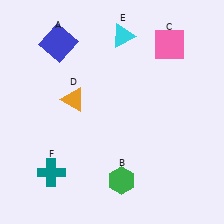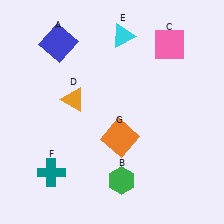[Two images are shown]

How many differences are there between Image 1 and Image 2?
There is 1 difference between the two images.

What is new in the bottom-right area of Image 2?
An orange square (G) was added in the bottom-right area of Image 2.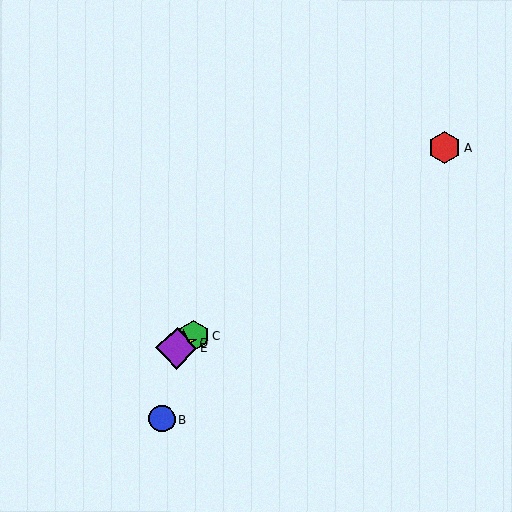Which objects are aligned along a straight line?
Objects A, C, D, E are aligned along a straight line.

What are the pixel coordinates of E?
Object E is at (177, 348).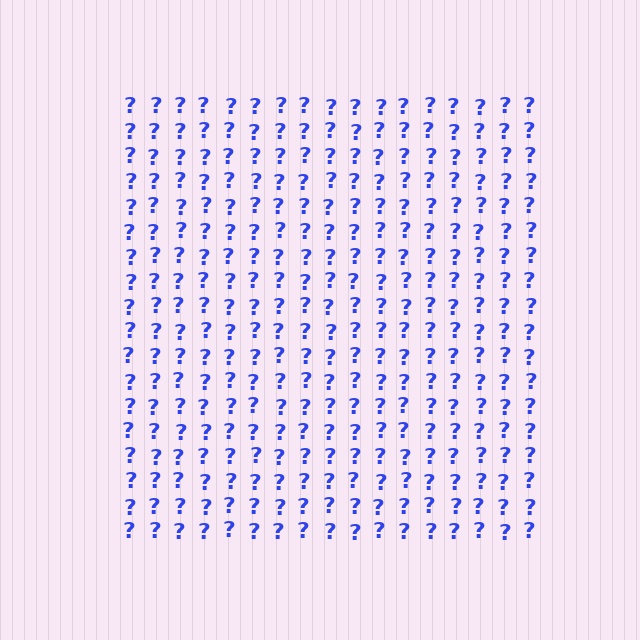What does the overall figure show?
The overall figure shows a square.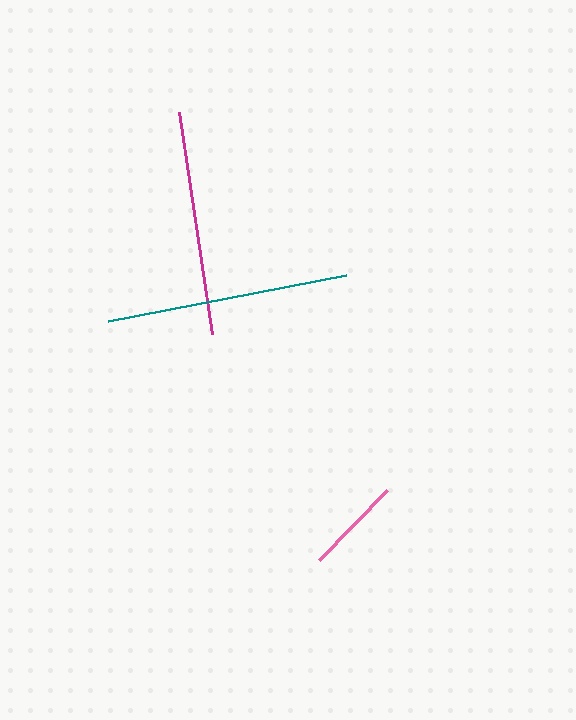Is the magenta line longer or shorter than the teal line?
The teal line is longer than the magenta line.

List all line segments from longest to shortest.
From longest to shortest: teal, magenta, pink.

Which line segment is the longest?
The teal line is the longest at approximately 242 pixels.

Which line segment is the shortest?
The pink line is the shortest at approximately 98 pixels.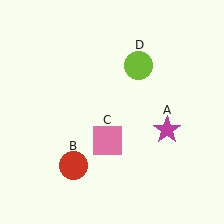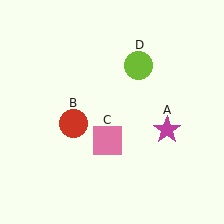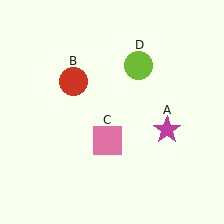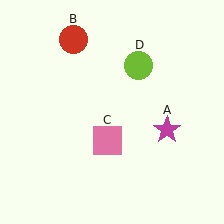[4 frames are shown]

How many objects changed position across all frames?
1 object changed position: red circle (object B).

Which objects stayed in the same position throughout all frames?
Magenta star (object A) and pink square (object C) and lime circle (object D) remained stationary.